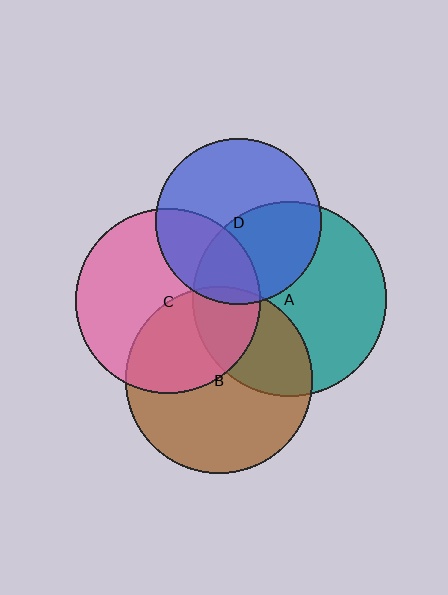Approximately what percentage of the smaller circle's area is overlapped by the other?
Approximately 35%.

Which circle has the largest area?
Circle A (teal).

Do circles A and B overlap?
Yes.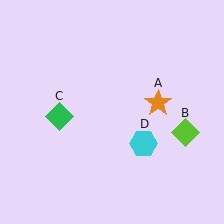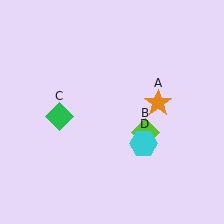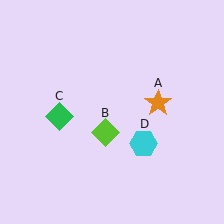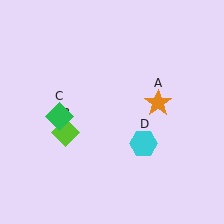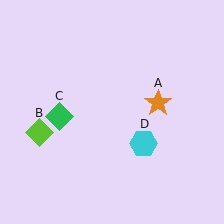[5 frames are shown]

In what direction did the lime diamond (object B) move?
The lime diamond (object B) moved left.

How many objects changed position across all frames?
1 object changed position: lime diamond (object B).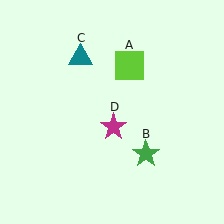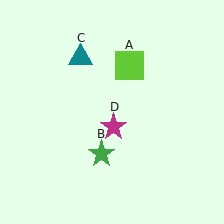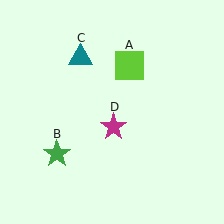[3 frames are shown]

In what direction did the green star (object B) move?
The green star (object B) moved left.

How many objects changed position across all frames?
1 object changed position: green star (object B).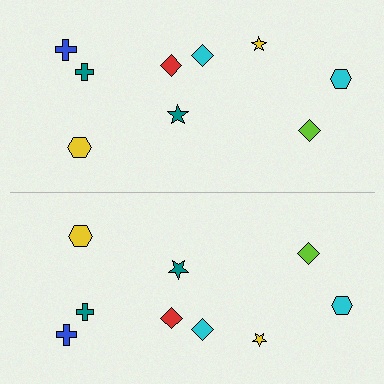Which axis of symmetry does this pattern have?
The pattern has a horizontal axis of symmetry running through the center of the image.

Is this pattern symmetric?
Yes, this pattern has bilateral (reflection) symmetry.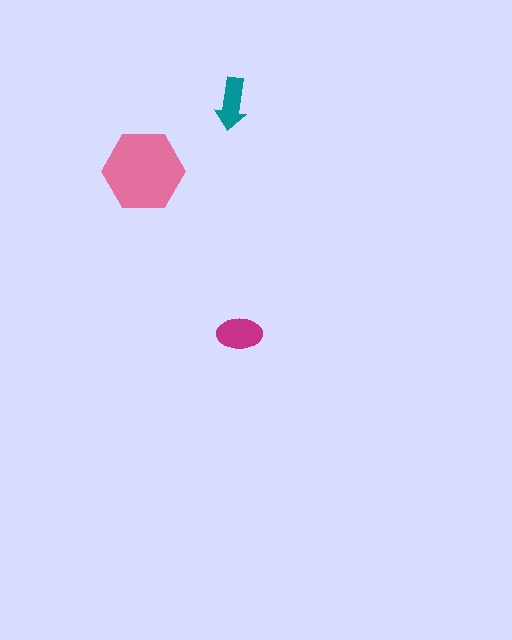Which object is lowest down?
The magenta ellipse is bottommost.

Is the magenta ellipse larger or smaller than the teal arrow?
Larger.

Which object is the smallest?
The teal arrow.